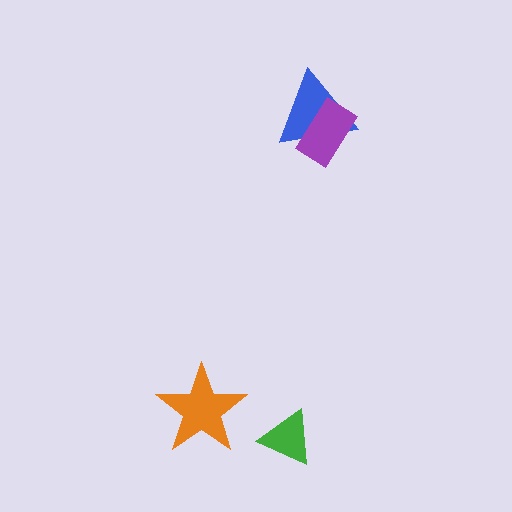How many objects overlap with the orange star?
0 objects overlap with the orange star.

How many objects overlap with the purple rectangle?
1 object overlaps with the purple rectangle.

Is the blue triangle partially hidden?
Yes, it is partially covered by another shape.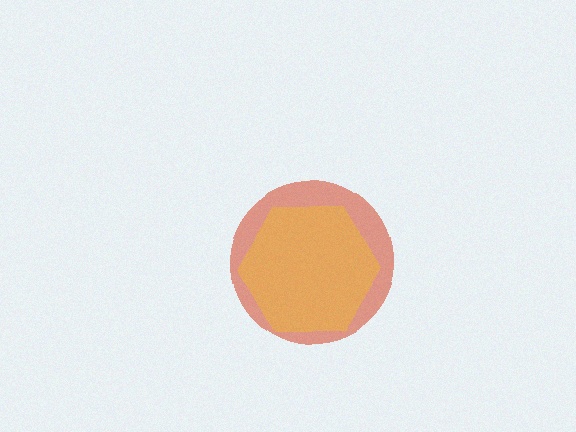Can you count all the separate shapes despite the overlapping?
Yes, there are 2 separate shapes.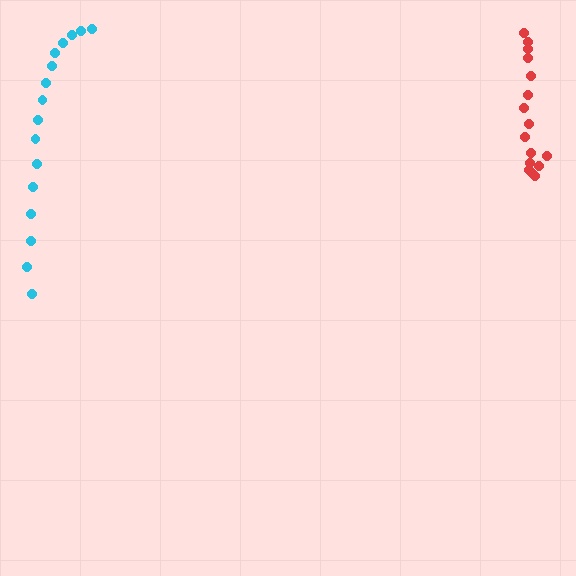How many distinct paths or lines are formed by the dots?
There are 2 distinct paths.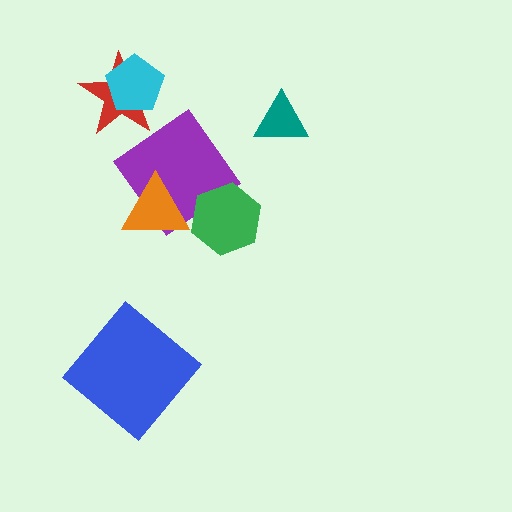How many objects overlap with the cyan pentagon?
1 object overlaps with the cyan pentagon.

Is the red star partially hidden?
Yes, it is partially covered by another shape.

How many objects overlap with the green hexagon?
1 object overlaps with the green hexagon.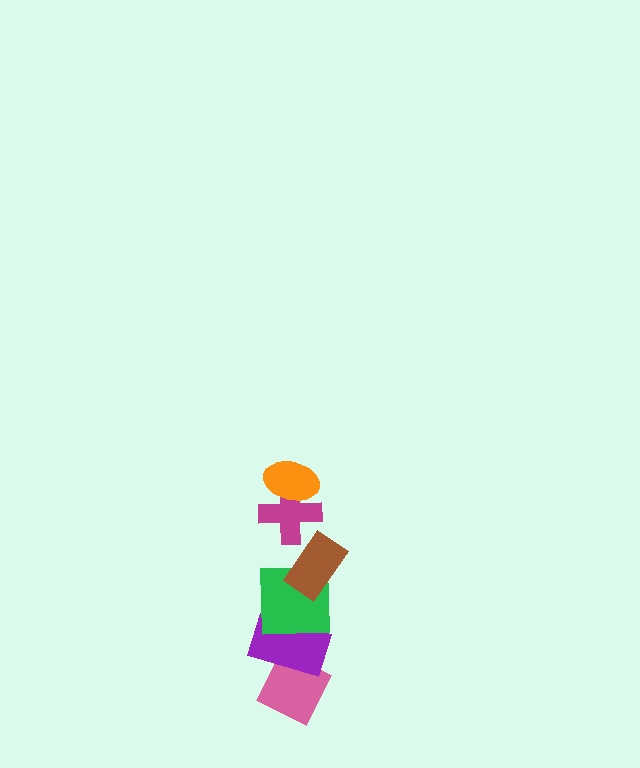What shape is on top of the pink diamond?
The purple rectangle is on top of the pink diamond.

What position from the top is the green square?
The green square is 4th from the top.